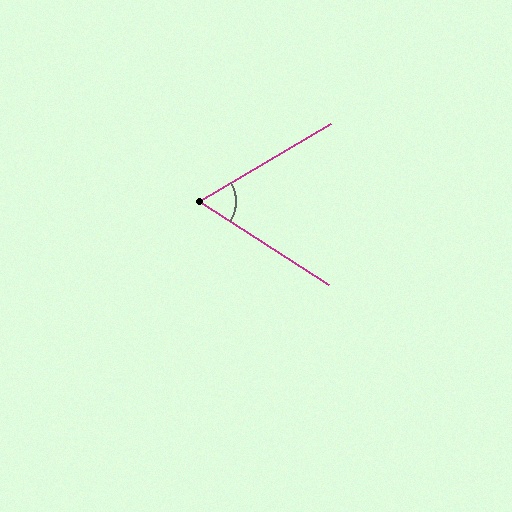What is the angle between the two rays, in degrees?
Approximately 63 degrees.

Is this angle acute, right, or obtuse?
It is acute.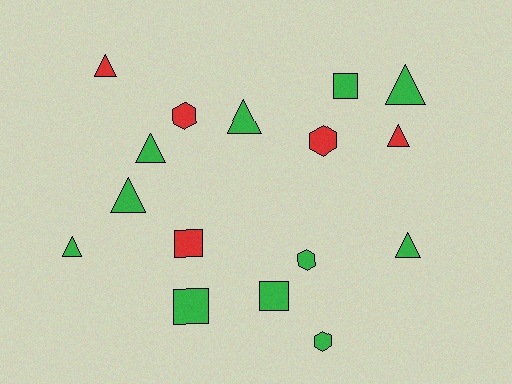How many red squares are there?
There is 1 red square.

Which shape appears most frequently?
Triangle, with 8 objects.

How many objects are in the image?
There are 16 objects.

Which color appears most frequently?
Green, with 11 objects.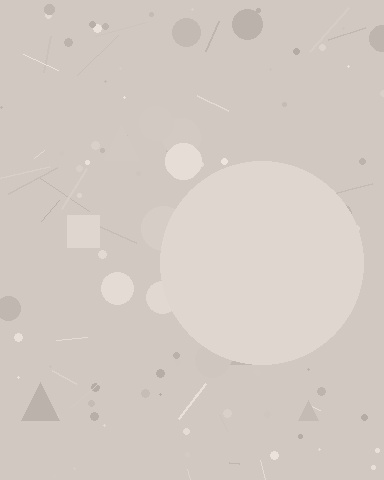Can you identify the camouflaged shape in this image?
The camouflaged shape is a circle.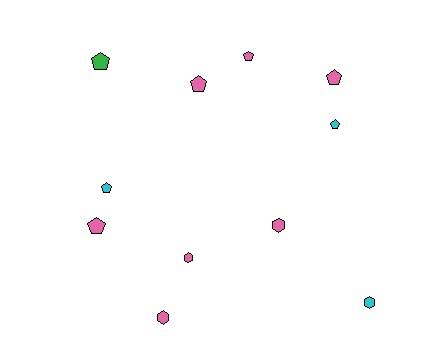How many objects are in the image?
There are 11 objects.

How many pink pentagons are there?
There are 4 pink pentagons.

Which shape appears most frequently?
Pentagon, with 7 objects.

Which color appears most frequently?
Pink, with 7 objects.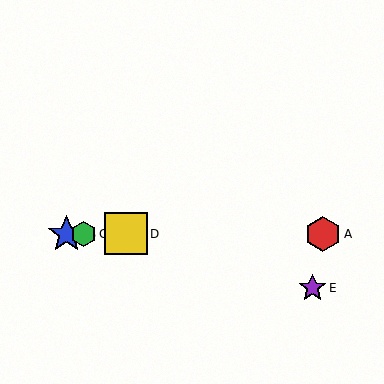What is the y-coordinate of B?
Object B is at y≈234.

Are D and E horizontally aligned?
No, D is at y≈234 and E is at y≈288.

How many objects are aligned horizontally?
4 objects (A, B, C, D) are aligned horizontally.